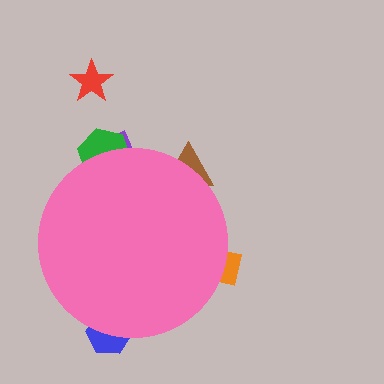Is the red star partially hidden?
No, the red star is fully visible.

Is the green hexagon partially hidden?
Yes, the green hexagon is partially hidden behind the pink circle.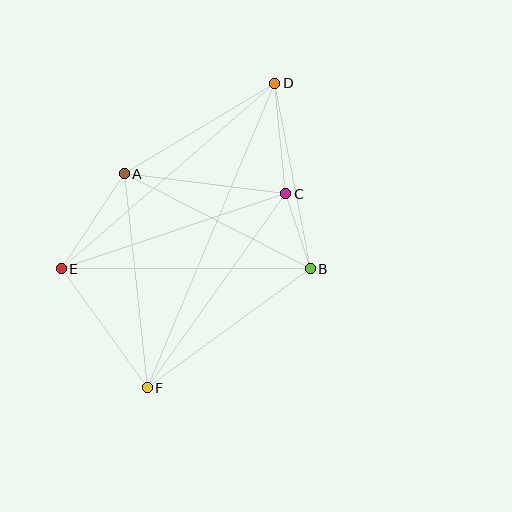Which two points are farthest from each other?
Points D and F are farthest from each other.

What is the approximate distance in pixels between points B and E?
The distance between B and E is approximately 249 pixels.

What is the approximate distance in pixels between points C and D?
The distance between C and D is approximately 111 pixels.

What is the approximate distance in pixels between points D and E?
The distance between D and E is approximately 283 pixels.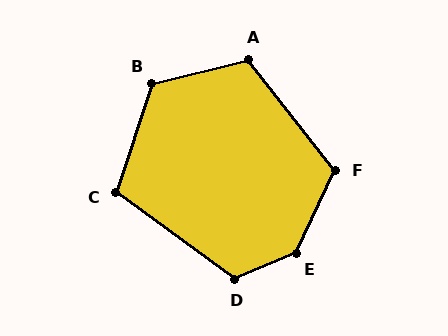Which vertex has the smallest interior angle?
C, at approximately 108 degrees.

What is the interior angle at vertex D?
Approximately 121 degrees (obtuse).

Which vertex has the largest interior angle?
E, at approximately 138 degrees.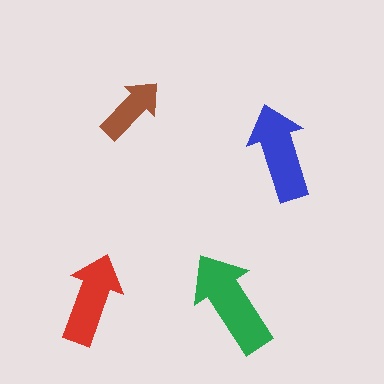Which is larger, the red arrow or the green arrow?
The green one.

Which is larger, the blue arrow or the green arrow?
The green one.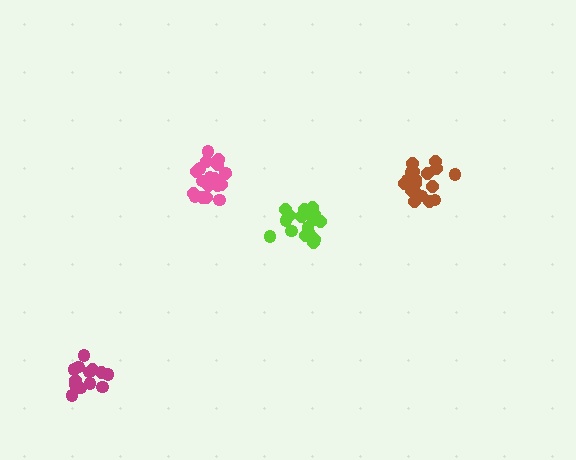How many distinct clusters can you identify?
There are 4 distinct clusters.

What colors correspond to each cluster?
The clusters are colored: brown, magenta, pink, lime.